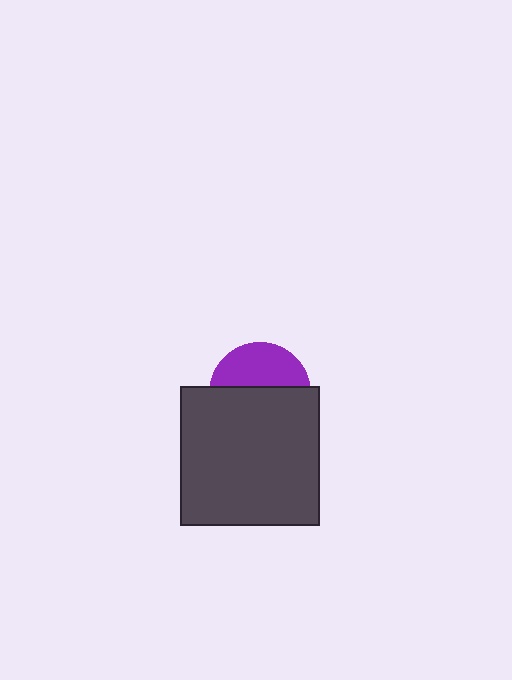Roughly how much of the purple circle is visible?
A small part of it is visible (roughly 40%).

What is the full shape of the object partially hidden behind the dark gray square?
The partially hidden object is a purple circle.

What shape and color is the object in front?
The object in front is a dark gray square.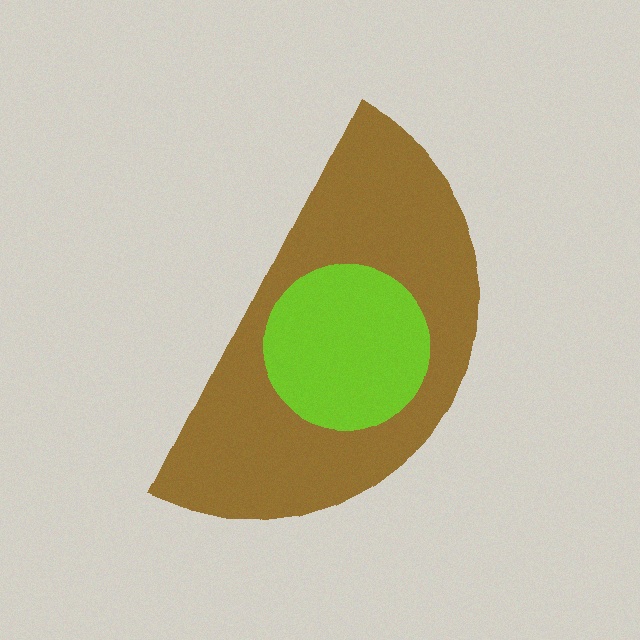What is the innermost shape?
The lime circle.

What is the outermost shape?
The brown semicircle.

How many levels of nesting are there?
2.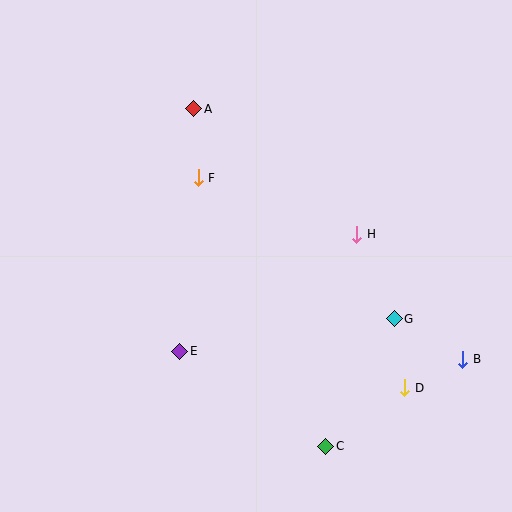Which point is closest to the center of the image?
Point F at (198, 178) is closest to the center.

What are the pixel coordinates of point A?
Point A is at (194, 109).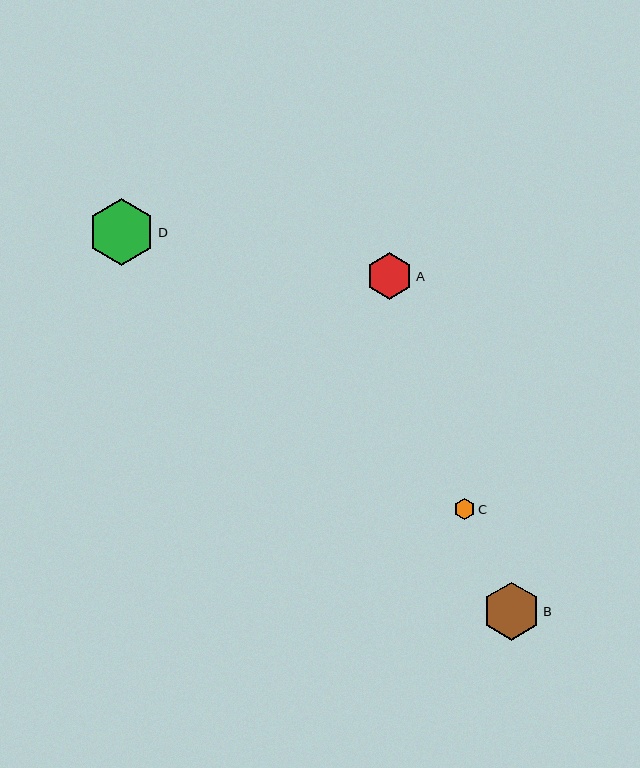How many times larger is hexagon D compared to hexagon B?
Hexagon D is approximately 1.2 times the size of hexagon B.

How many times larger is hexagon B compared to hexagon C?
Hexagon B is approximately 2.8 times the size of hexagon C.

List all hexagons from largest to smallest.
From largest to smallest: D, B, A, C.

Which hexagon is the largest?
Hexagon D is the largest with a size of approximately 67 pixels.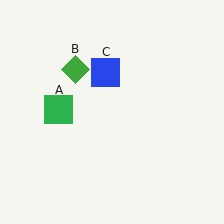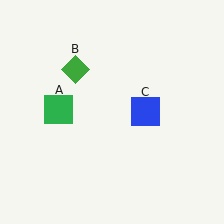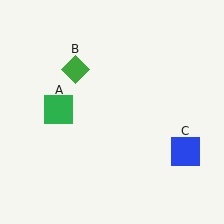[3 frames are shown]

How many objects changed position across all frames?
1 object changed position: blue square (object C).